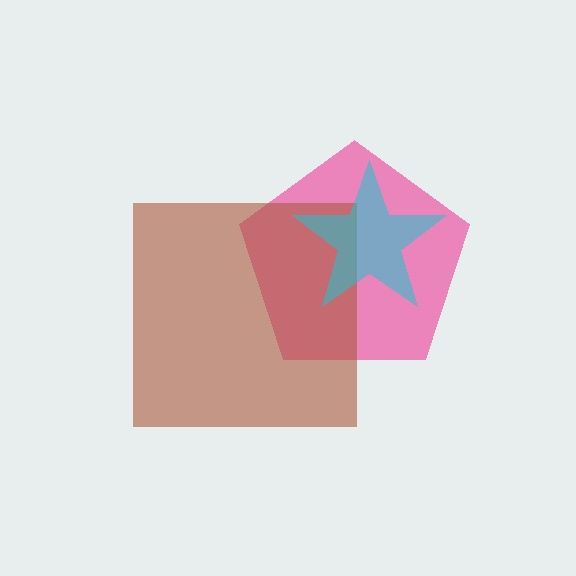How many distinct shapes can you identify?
There are 3 distinct shapes: a pink pentagon, a brown square, a cyan star.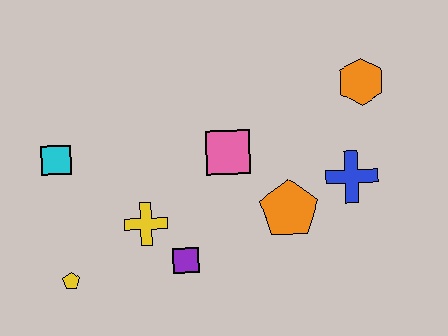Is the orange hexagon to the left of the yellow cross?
No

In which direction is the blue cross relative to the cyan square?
The blue cross is to the right of the cyan square.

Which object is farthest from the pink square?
The yellow pentagon is farthest from the pink square.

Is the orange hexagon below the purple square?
No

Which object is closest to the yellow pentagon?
The yellow cross is closest to the yellow pentagon.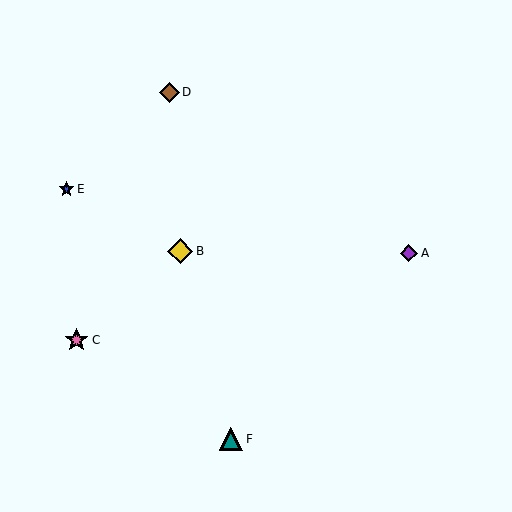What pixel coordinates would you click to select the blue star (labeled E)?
Click at (67, 189) to select the blue star E.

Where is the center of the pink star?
The center of the pink star is at (77, 340).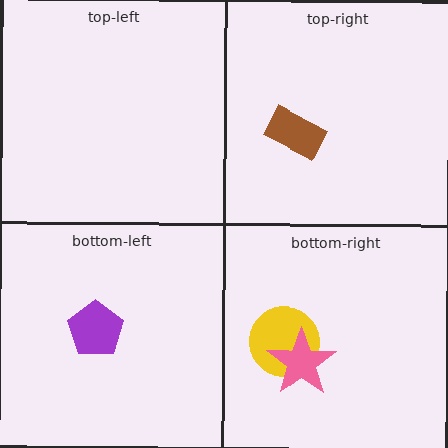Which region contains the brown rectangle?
The top-right region.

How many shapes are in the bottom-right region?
2.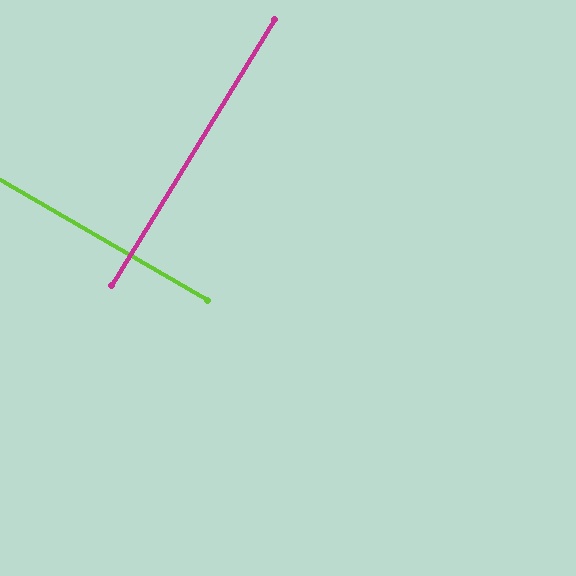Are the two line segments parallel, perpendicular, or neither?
Perpendicular — they meet at approximately 89°.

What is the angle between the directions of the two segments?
Approximately 89 degrees.